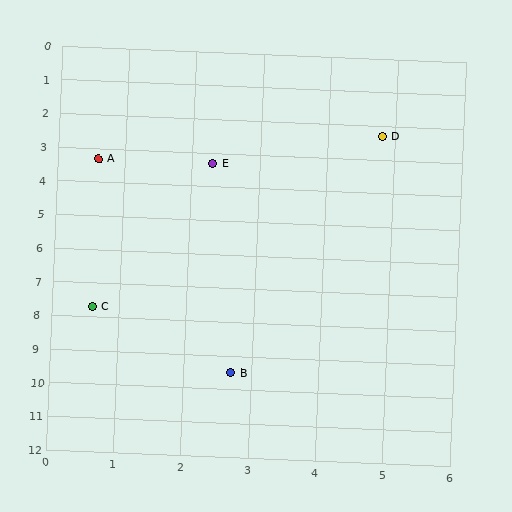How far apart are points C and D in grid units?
Points C and D are about 6.8 grid units apart.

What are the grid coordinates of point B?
Point B is at approximately (2.7, 9.5).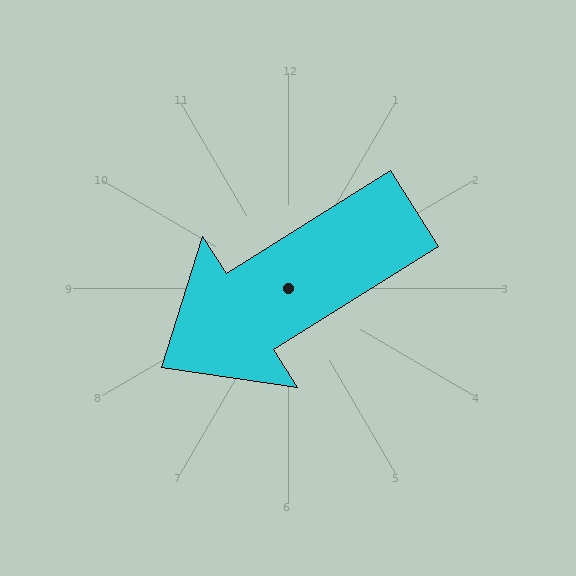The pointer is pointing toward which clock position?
Roughly 8 o'clock.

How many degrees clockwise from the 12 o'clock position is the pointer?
Approximately 238 degrees.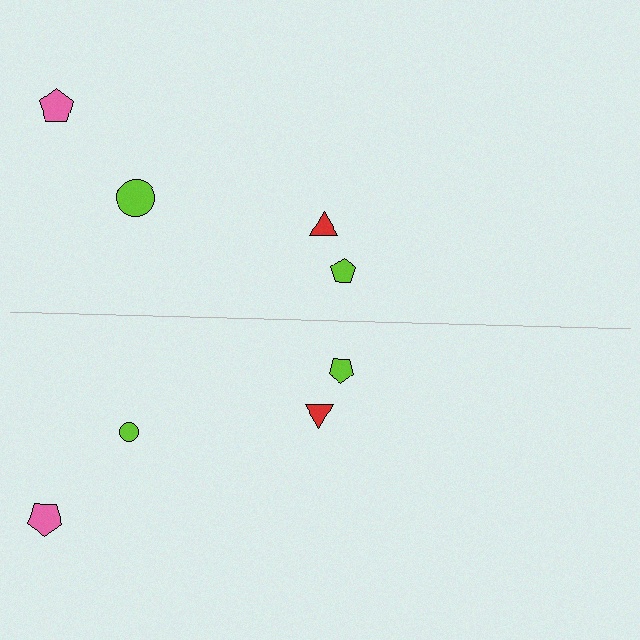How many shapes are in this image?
There are 8 shapes in this image.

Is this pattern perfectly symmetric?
No, the pattern is not perfectly symmetric. The lime circle on the bottom side has a different size than its mirror counterpart.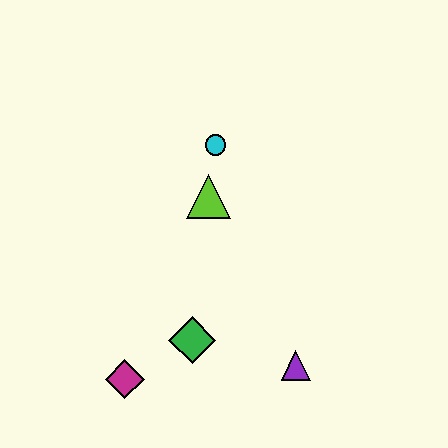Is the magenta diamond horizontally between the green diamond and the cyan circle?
No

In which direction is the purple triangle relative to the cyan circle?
The purple triangle is below the cyan circle.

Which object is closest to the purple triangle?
The green diamond is closest to the purple triangle.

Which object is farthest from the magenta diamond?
The cyan circle is farthest from the magenta diamond.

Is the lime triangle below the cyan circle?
Yes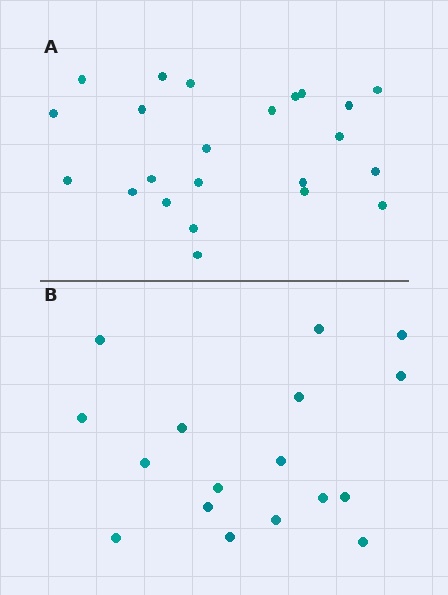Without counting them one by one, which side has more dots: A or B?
Region A (the top region) has more dots.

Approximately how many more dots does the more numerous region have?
Region A has about 6 more dots than region B.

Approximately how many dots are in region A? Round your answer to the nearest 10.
About 20 dots. (The exact count is 23, which rounds to 20.)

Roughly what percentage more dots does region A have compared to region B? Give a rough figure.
About 35% more.